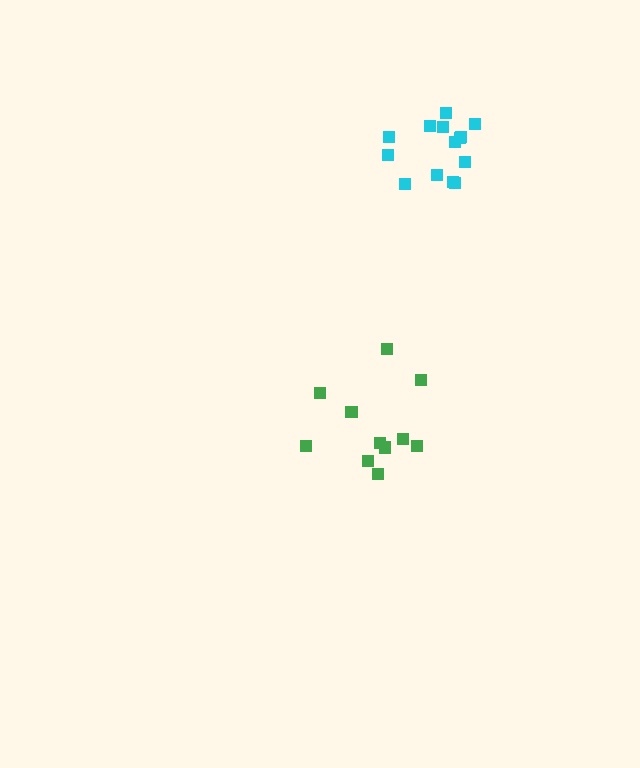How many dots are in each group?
Group 1: 14 dots, Group 2: 11 dots (25 total).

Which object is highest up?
The cyan cluster is topmost.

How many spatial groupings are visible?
There are 2 spatial groupings.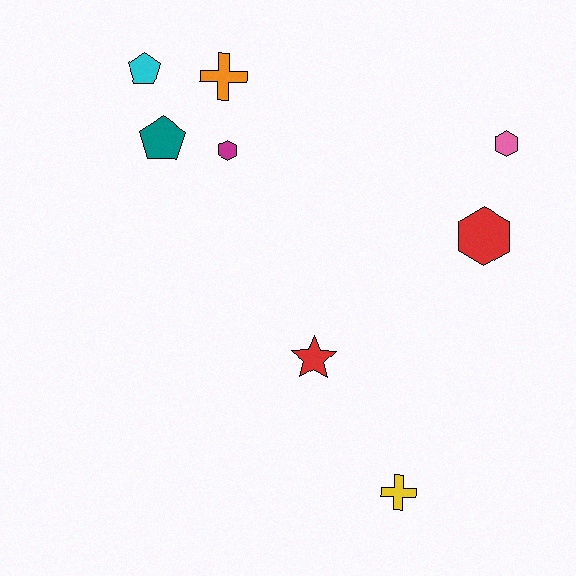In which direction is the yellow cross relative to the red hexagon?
The yellow cross is below the red hexagon.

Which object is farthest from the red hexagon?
The cyan pentagon is farthest from the red hexagon.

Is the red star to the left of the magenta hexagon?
No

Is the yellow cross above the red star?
No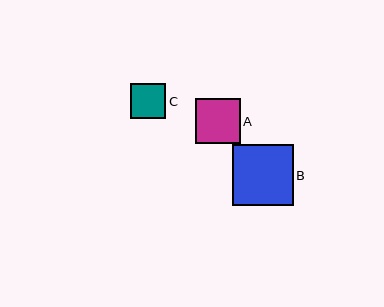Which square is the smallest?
Square C is the smallest with a size of approximately 35 pixels.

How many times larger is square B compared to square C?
Square B is approximately 1.7 times the size of square C.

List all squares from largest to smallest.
From largest to smallest: B, A, C.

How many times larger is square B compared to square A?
Square B is approximately 1.3 times the size of square A.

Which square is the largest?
Square B is the largest with a size of approximately 60 pixels.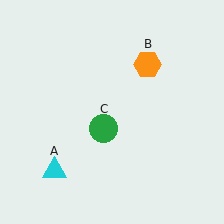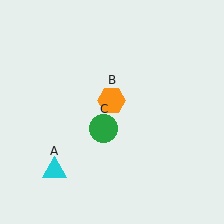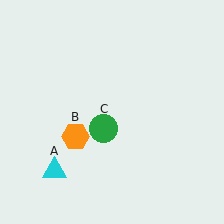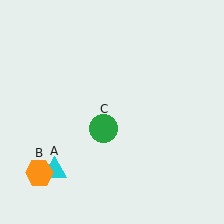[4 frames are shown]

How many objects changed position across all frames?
1 object changed position: orange hexagon (object B).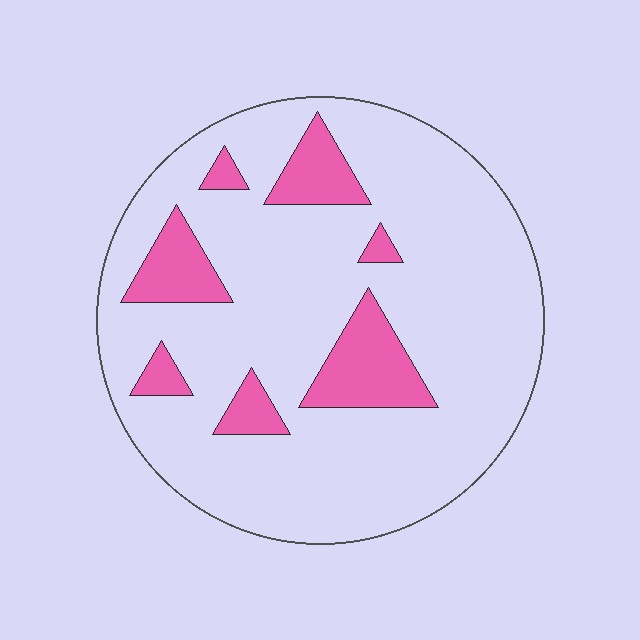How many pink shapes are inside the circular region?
7.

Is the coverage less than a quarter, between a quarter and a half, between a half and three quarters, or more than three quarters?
Less than a quarter.